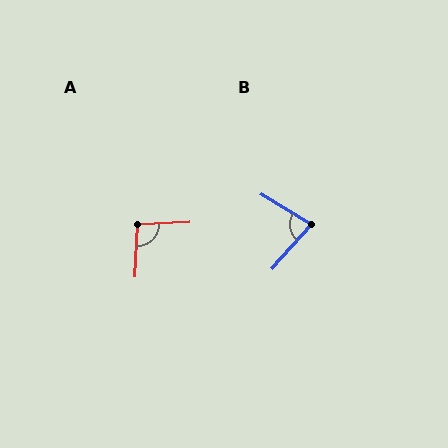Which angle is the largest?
A, at approximately 95 degrees.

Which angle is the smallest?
B, at approximately 79 degrees.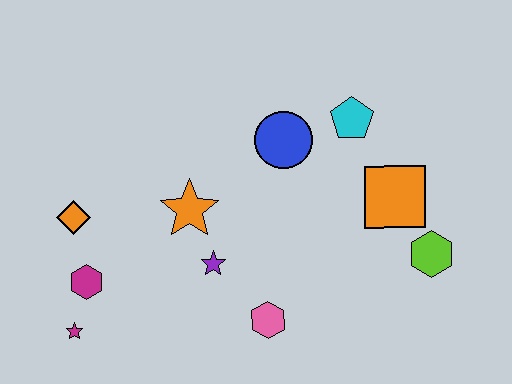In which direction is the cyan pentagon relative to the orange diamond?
The cyan pentagon is to the right of the orange diamond.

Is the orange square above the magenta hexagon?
Yes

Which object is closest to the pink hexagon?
The purple star is closest to the pink hexagon.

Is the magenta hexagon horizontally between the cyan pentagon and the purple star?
No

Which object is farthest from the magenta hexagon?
The lime hexagon is farthest from the magenta hexagon.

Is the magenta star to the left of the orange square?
Yes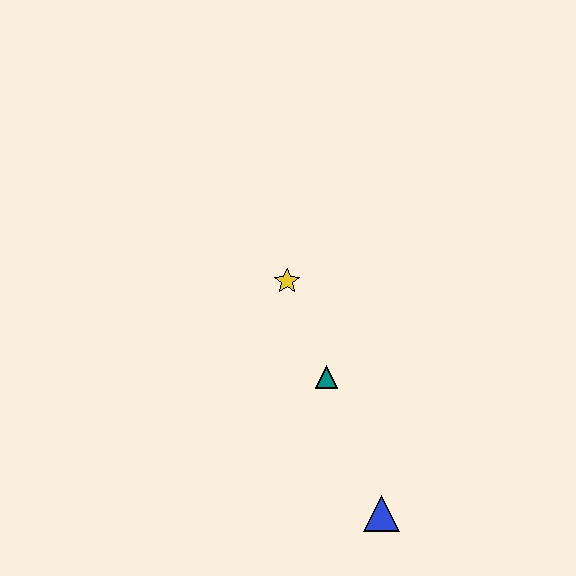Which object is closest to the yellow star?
The teal triangle is closest to the yellow star.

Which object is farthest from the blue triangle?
The yellow star is farthest from the blue triangle.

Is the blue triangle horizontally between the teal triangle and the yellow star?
No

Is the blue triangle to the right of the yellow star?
Yes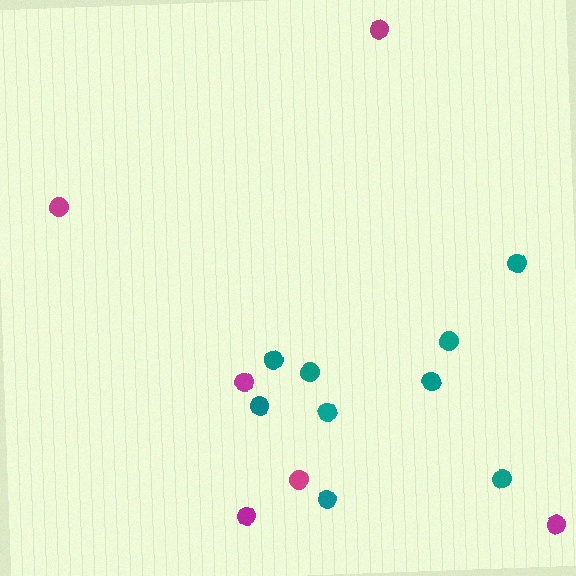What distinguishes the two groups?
There are 2 groups: one group of magenta circles (6) and one group of teal circles (9).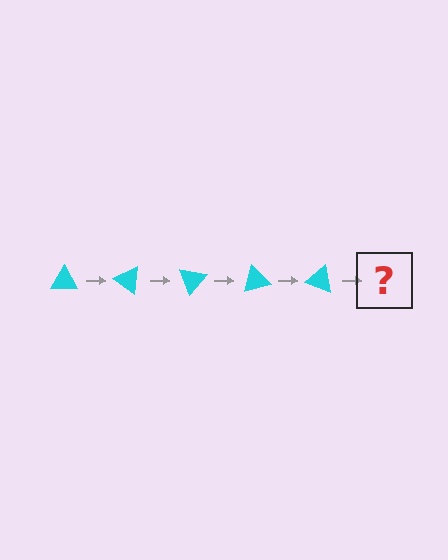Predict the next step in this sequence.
The next step is a cyan triangle rotated 175 degrees.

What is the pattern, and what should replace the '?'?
The pattern is that the triangle rotates 35 degrees each step. The '?' should be a cyan triangle rotated 175 degrees.